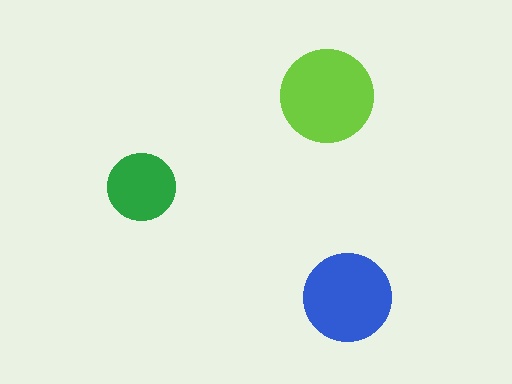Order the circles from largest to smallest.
the lime one, the blue one, the green one.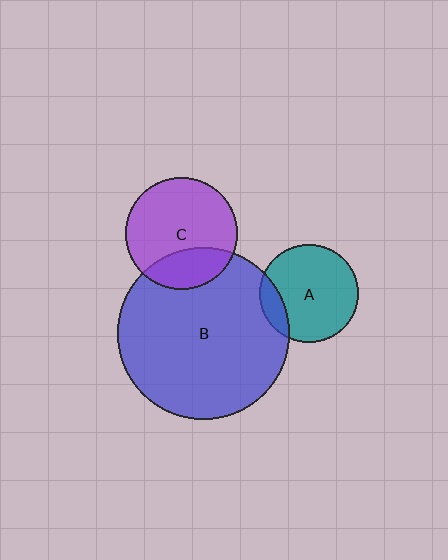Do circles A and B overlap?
Yes.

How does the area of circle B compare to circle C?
Approximately 2.4 times.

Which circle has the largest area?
Circle B (blue).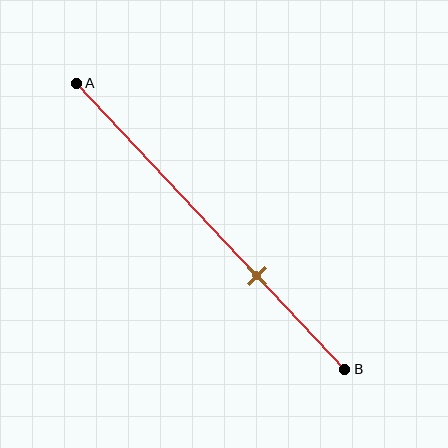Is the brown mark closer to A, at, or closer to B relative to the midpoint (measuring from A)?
The brown mark is closer to point B than the midpoint of segment AB.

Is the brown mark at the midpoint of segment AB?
No, the mark is at about 65% from A, not at the 50% midpoint.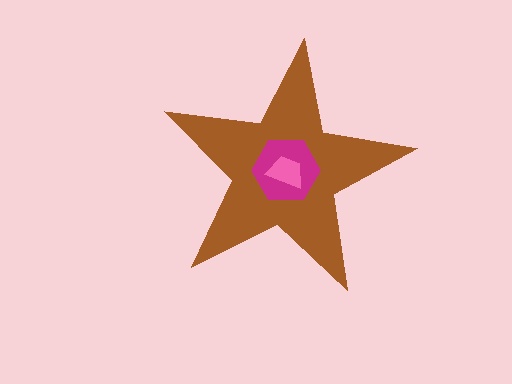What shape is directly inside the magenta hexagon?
The pink trapezoid.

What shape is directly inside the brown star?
The magenta hexagon.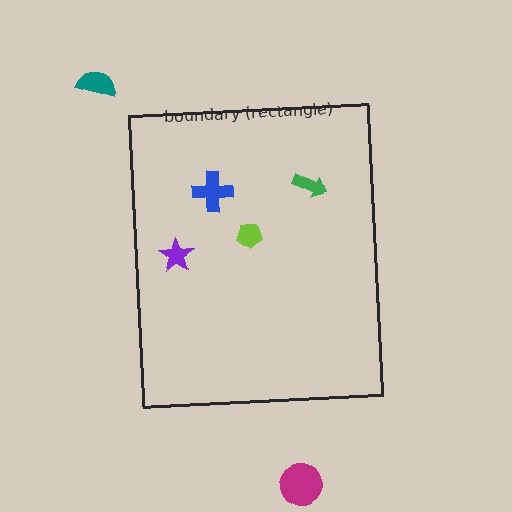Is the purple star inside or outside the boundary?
Inside.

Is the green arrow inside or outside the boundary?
Inside.